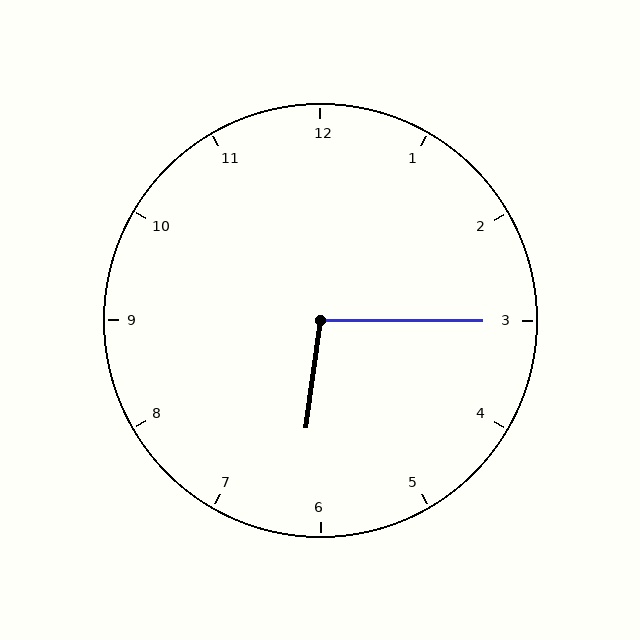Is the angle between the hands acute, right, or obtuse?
It is obtuse.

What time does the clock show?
6:15.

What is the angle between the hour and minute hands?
Approximately 98 degrees.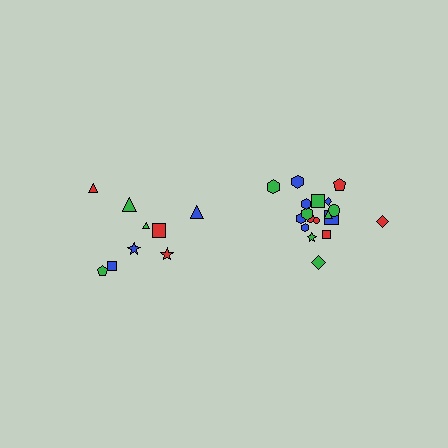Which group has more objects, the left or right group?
The right group.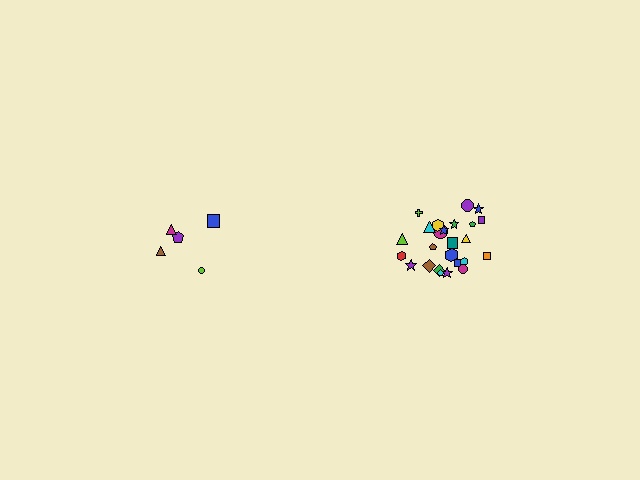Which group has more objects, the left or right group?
The right group.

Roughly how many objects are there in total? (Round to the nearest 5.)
Roughly 30 objects in total.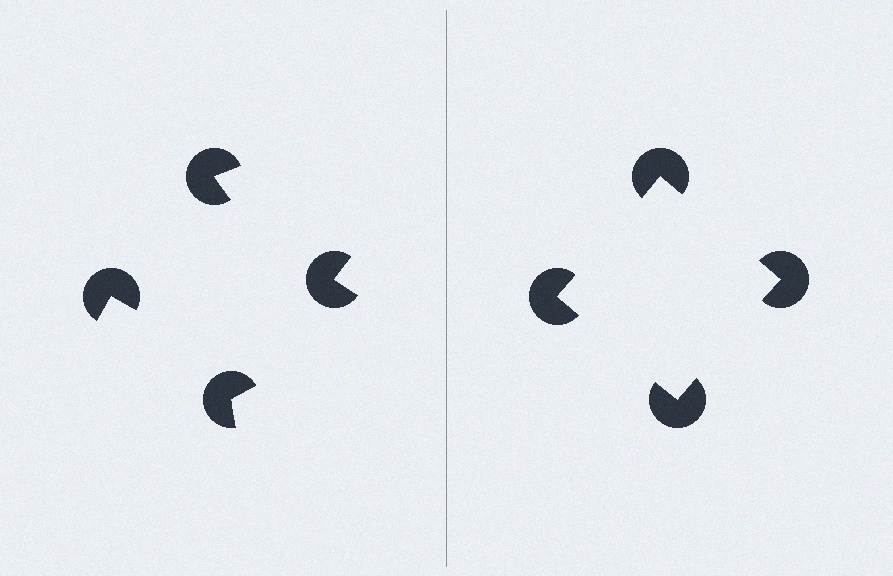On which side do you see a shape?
An illusory square appears on the right side. On the left side the wedge cuts are rotated, so no coherent shape forms.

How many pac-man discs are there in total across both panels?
8 — 4 on each side.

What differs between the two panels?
The pac-man discs are positioned identically on both sides; only the wedge orientations differ. On the right they align to a square; on the left they are misaligned.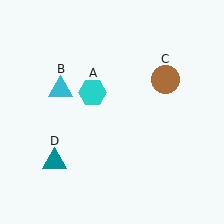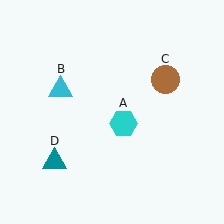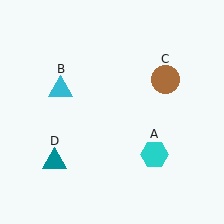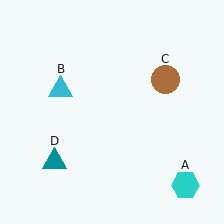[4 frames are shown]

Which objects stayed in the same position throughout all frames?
Cyan triangle (object B) and brown circle (object C) and teal triangle (object D) remained stationary.